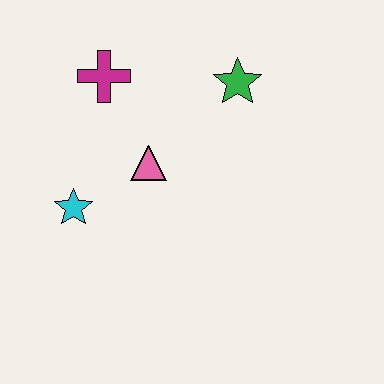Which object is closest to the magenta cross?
The pink triangle is closest to the magenta cross.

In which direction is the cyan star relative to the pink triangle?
The cyan star is to the left of the pink triangle.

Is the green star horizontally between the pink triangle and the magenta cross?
No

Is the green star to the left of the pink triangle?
No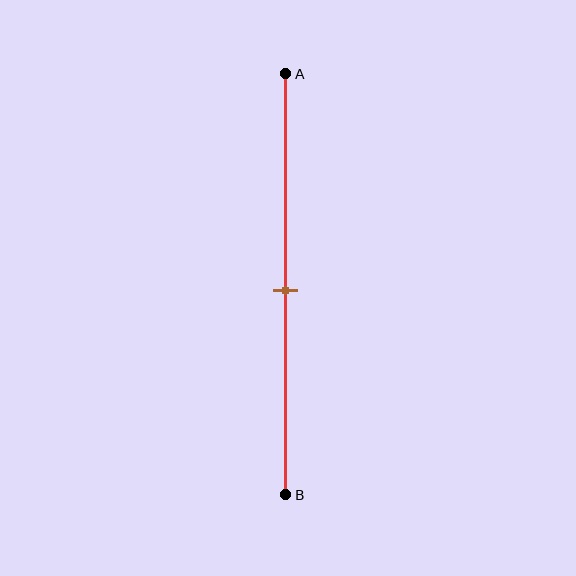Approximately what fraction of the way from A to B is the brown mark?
The brown mark is approximately 50% of the way from A to B.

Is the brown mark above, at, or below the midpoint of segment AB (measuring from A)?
The brown mark is approximately at the midpoint of segment AB.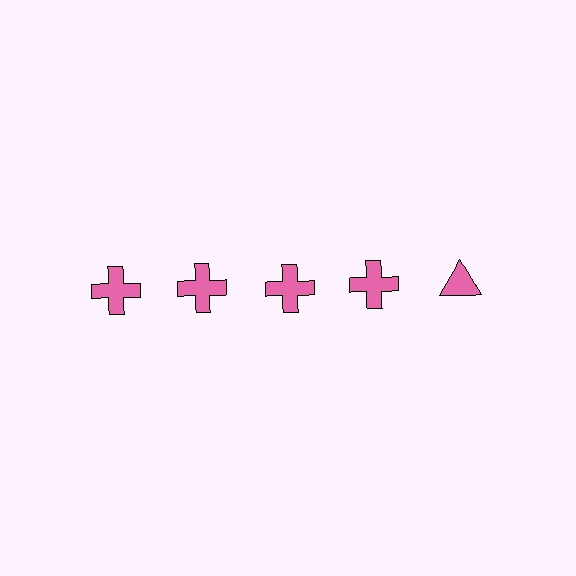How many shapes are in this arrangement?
There are 5 shapes arranged in a grid pattern.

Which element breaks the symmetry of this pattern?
The pink triangle in the top row, rightmost column breaks the symmetry. All other shapes are pink crosses.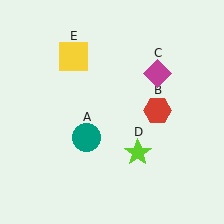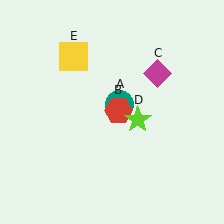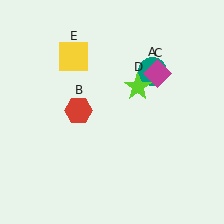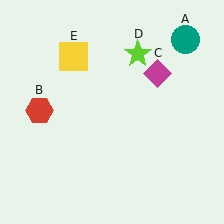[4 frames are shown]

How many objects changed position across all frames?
3 objects changed position: teal circle (object A), red hexagon (object B), lime star (object D).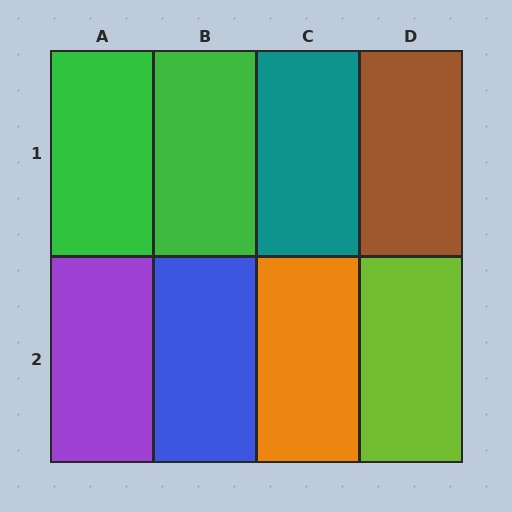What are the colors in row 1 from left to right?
Green, green, teal, brown.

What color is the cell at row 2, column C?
Orange.